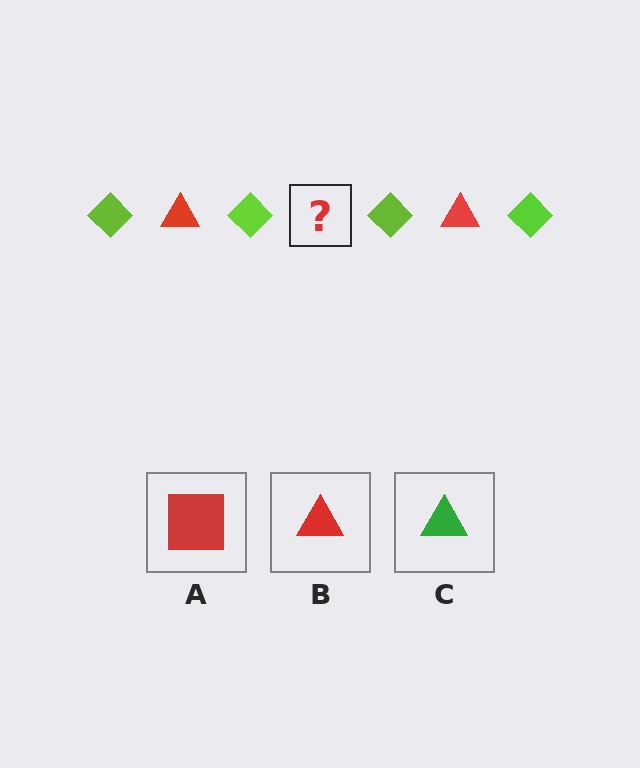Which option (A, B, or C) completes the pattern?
B.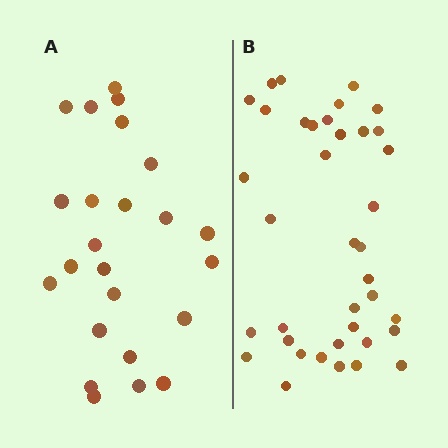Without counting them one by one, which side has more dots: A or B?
Region B (the right region) has more dots.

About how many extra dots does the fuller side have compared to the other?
Region B has approximately 15 more dots than region A.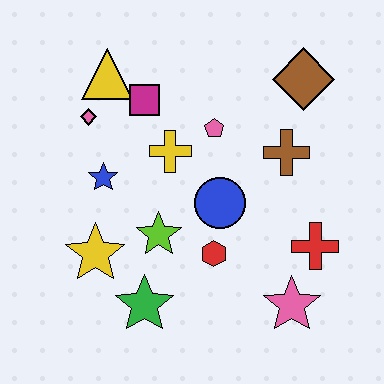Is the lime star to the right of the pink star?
No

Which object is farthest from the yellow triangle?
The pink star is farthest from the yellow triangle.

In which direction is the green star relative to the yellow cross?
The green star is below the yellow cross.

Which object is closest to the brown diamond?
The brown cross is closest to the brown diamond.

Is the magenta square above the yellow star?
Yes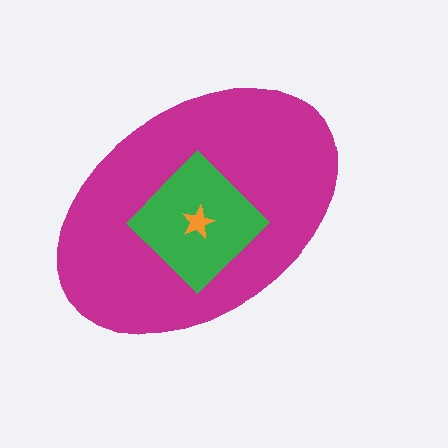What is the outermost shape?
The magenta ellipse.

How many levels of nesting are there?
3.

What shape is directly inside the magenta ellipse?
The green diamond.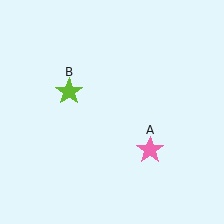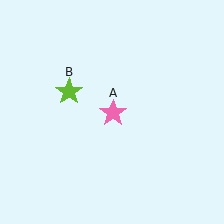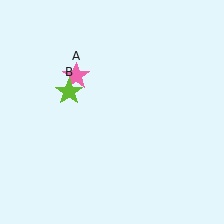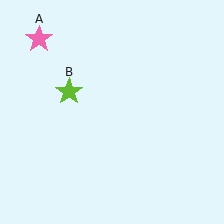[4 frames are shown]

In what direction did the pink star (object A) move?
The pink star (object A) moved up and to the left.